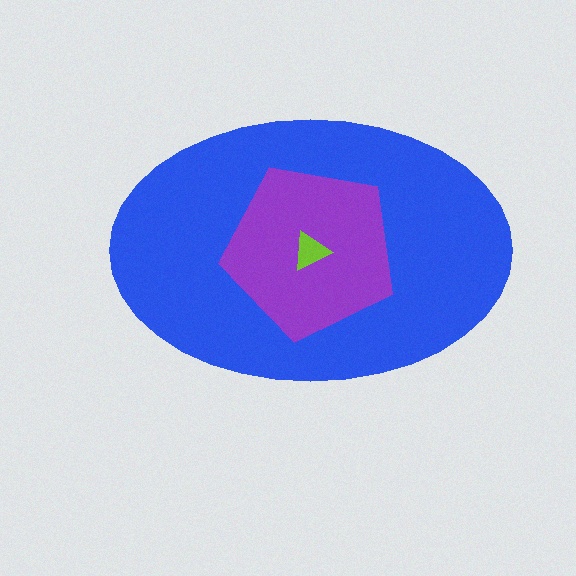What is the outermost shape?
The blue ellipse.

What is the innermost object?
The lime triangle.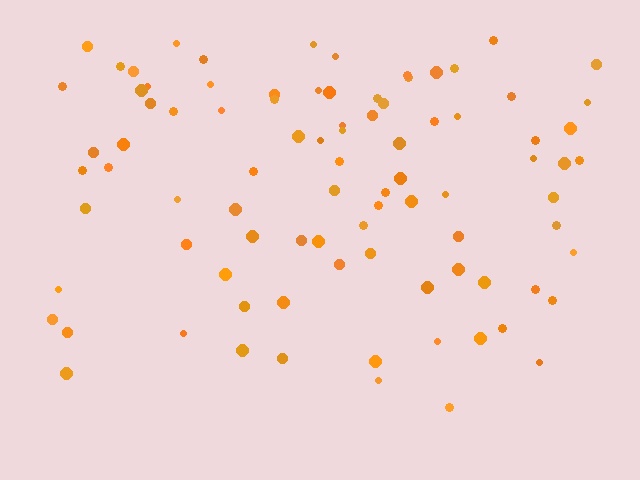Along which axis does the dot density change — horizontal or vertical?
Vertical.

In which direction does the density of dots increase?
From bottom to top, with the top side densest.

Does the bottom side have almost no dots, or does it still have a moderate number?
Still a moderate number, just noticeably fewer than the top.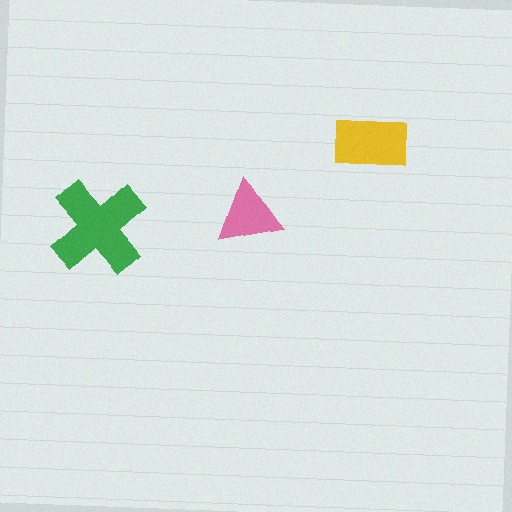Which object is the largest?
The green cross.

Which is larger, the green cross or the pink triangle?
The green cross.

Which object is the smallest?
The pink triangle.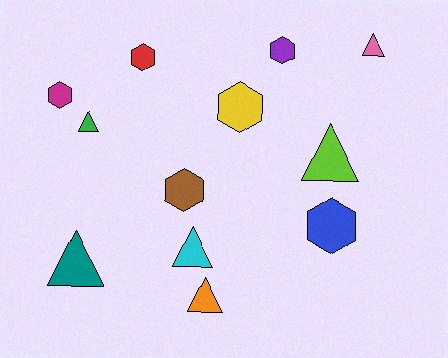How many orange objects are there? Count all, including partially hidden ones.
There is 1 orange object.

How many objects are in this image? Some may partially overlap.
There are 12 objects.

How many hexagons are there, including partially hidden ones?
There are 6 hexagons.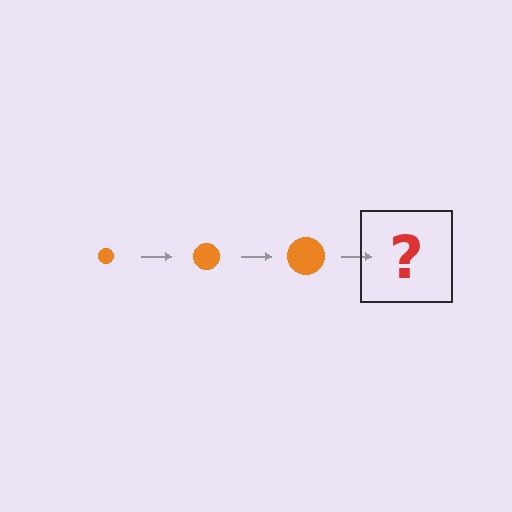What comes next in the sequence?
The next element should be an orange circle, larger than the previous one.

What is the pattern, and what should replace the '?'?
The pattern is that the circle gets progressively larger each step. The '?' should be an orange circle, larger than the previous one.